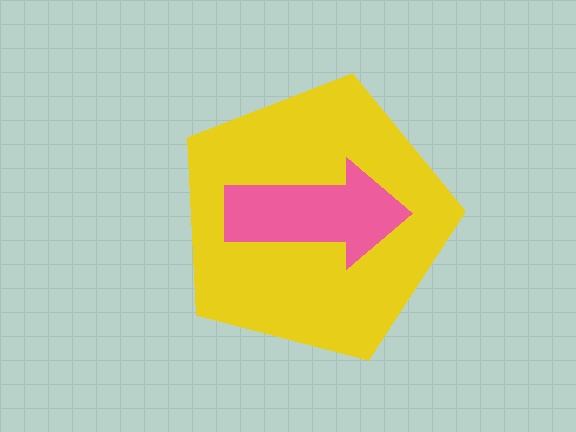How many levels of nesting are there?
2.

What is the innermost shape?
The pink arrow.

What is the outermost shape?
The yellow pentagon.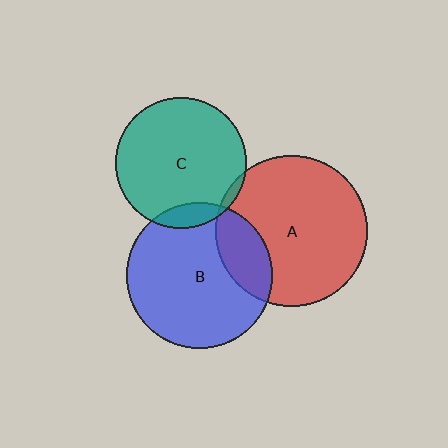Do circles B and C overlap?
Yes.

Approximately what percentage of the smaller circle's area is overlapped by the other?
Approximately 10%.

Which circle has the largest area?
Circle A (red).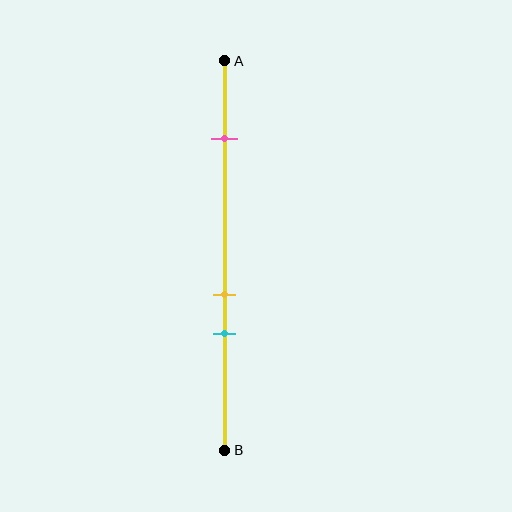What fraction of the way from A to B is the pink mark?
The pink mark is approximately 20% (0.2) of the way from A to B.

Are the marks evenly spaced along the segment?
No, the marks are not evenly spaced.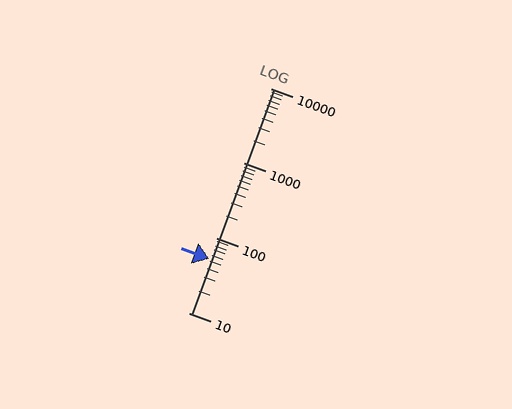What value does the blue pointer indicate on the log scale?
The pointer indicates approximately 52.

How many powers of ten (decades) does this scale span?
The scale spans 3 decades, from 10 to 10000.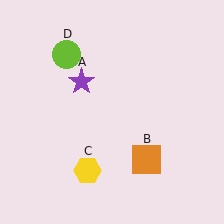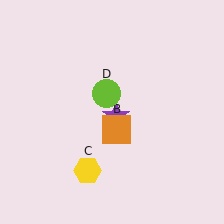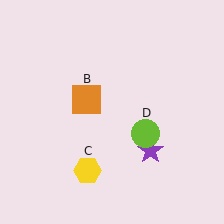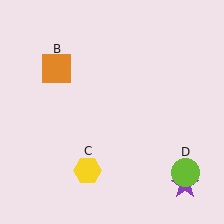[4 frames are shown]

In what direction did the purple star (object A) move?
The purple star (object A) moved down and to the right.